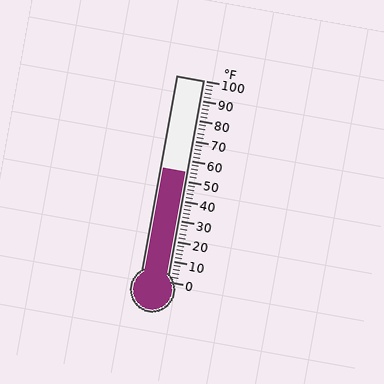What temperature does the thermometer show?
The thermometer shows approximately 54°F.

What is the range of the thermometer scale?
The thermometer scale ranges from 0°F to 100°F.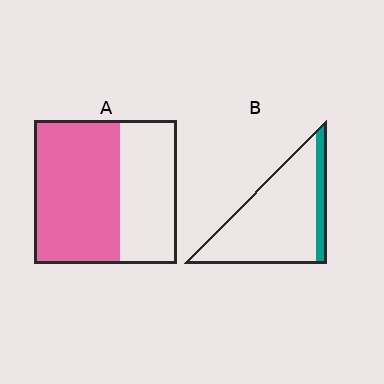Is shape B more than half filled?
No.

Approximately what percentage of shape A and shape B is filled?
A is approximately 60% and B is approximately 15%.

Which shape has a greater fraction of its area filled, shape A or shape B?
Shape A.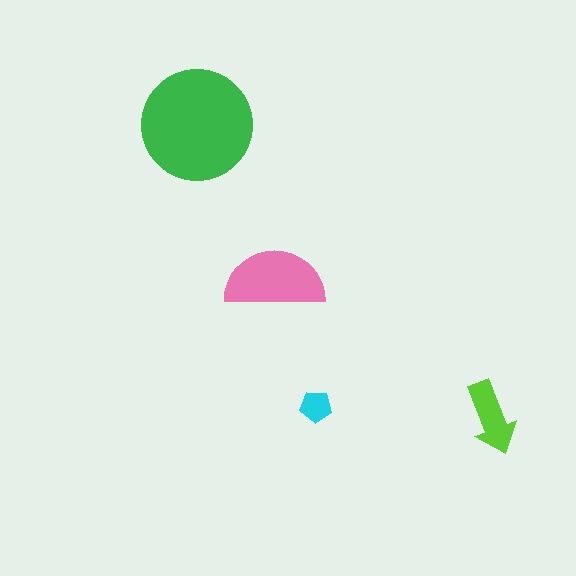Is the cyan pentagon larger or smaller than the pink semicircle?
Smaller.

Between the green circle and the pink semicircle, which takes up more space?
The green circle.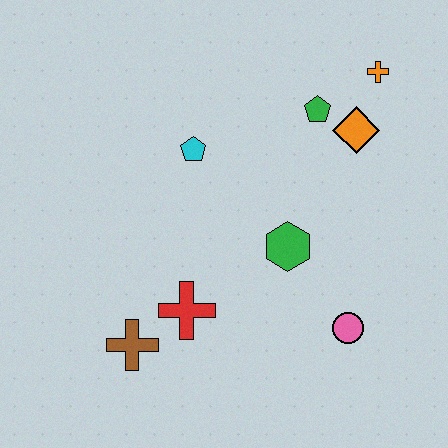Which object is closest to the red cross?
The brown cross is closest to the red cross.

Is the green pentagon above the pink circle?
Yes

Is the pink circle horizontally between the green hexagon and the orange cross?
Yes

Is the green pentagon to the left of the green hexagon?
No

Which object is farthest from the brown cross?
The orange cross is farthest from the brown cross.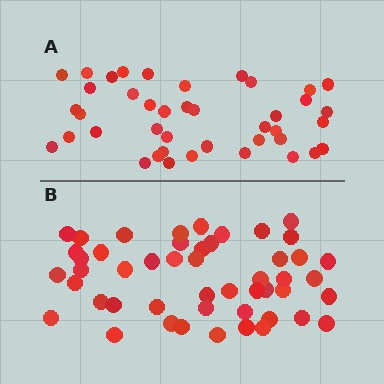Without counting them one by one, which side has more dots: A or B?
Region B (the bottom region) has more dots.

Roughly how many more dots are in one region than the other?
Region B has roughly 8 or so more dots than region A.